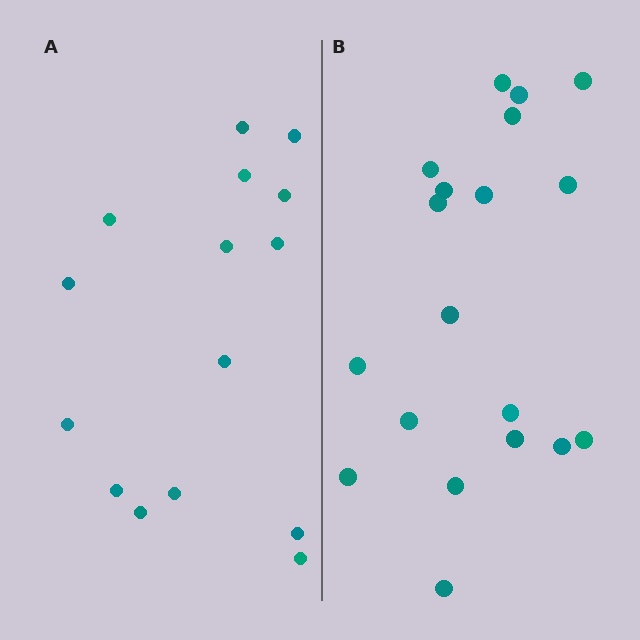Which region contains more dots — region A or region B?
Region B (the right region) has more dots.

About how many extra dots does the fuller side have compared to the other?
Region B has about 4 more dots than region A.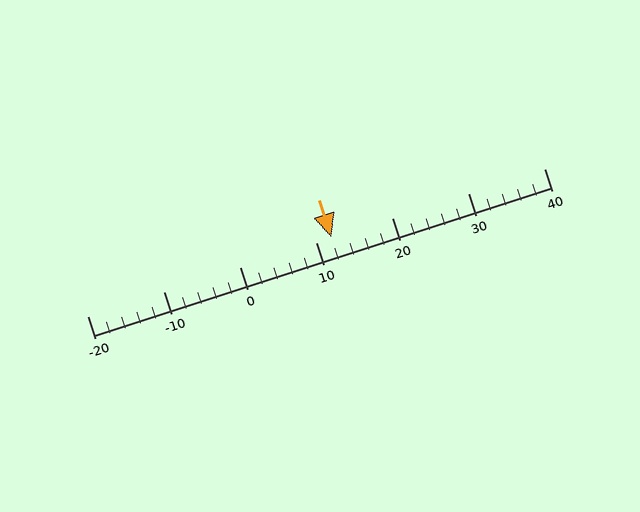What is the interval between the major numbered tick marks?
The major tick marks are spaced 10 units apart.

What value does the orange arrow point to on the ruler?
The orange arrow points to approximately 12.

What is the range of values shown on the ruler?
The ruler shows values from -20 to 40.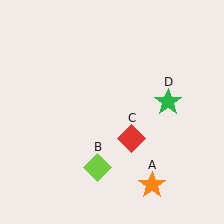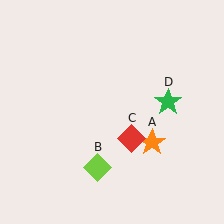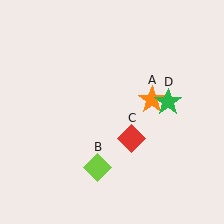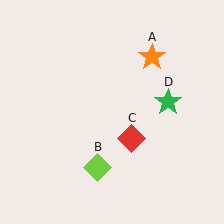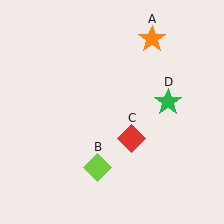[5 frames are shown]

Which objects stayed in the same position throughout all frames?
Lime diamond (object B) and red diamond (object C) and green star (object D) remained stationary.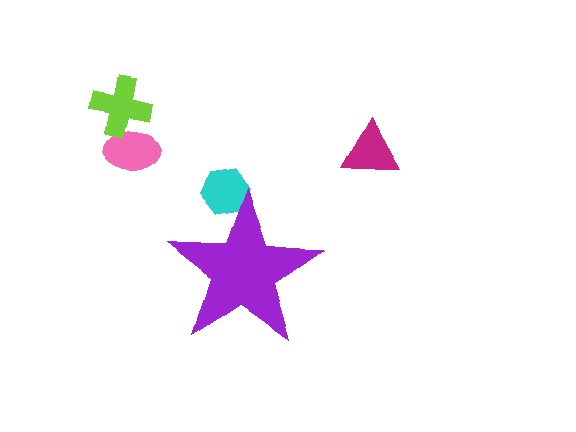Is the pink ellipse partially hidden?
No, the pink ellipse is fully visible.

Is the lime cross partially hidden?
No, the lime cross is fully visible.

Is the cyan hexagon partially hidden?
Yes, the cyan hexagon is partially hidden behind the purple star.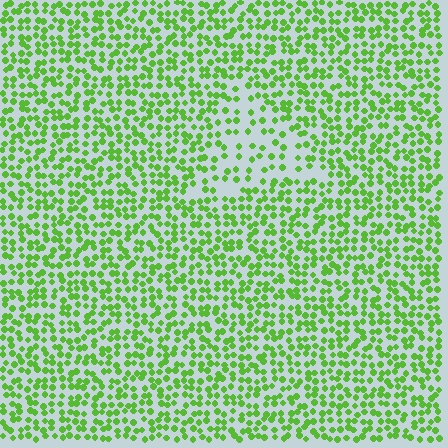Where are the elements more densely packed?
The elements are more densely packed outside the triangle boundary.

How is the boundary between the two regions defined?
The boundary is defined by a change in element density (approximately 2.0x ratio). All elements are the same color, size, and shape.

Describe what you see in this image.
The image contains small lime elements arranged at two different densities. A triangle-shaped region is visible where the elements are less densely packed than the surrounding area.